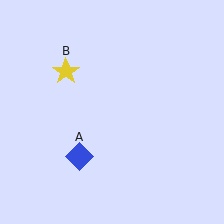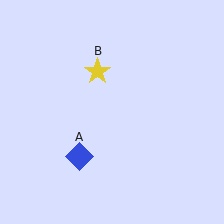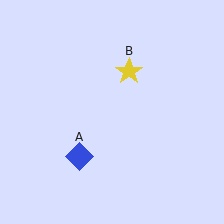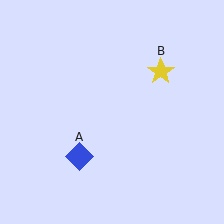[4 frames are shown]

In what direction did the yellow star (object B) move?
The yellow star (object B) moved right.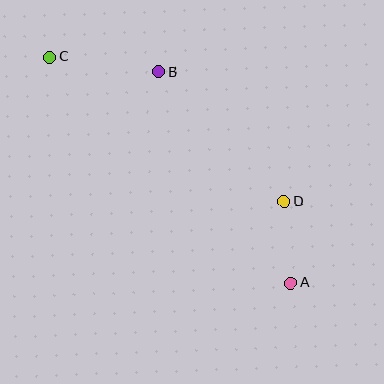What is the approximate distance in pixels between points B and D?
The distance between B and D is approximately 181 pixels.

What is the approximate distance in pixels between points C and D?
The distance between C and D is approximately 275 pixels.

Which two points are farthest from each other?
Points A and C are farthest from each other.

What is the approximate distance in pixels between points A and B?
The distance between A and B is approximately 249 pixels.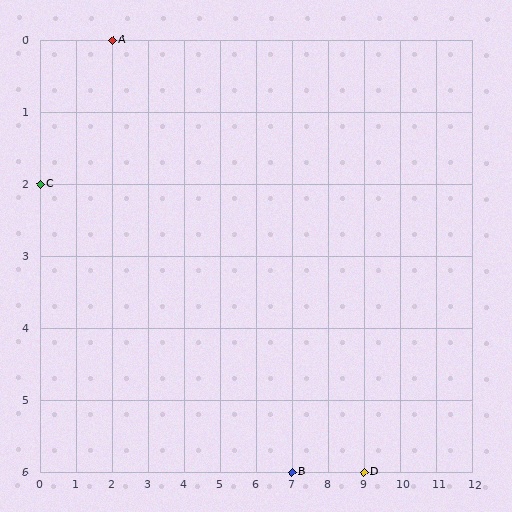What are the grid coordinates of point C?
Point C is at grid coordinates (0, 2).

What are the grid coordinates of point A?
Point A is at grid coordinates (2, 0).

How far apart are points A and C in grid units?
Points A and C are 2 columns and 2 rows apart (about 2.8 grid units diagonally).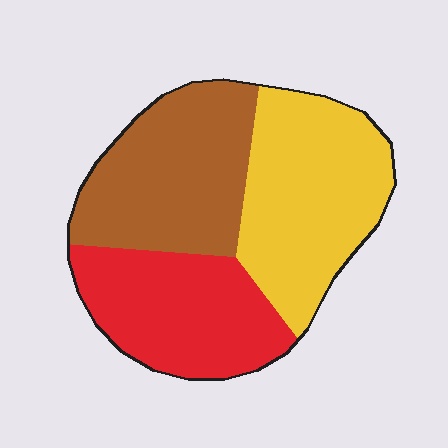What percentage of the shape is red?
Red covers around 30% of the shape.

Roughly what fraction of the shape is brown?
Brown covers 34% of the shape.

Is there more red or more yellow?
Yellow.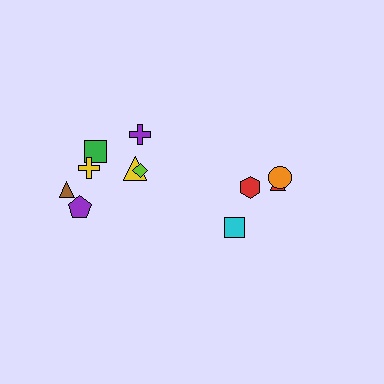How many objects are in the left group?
There are 7 objects.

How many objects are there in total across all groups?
There are 11 objects.